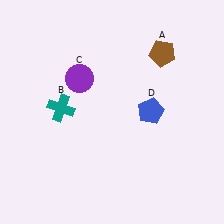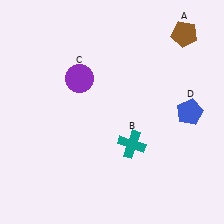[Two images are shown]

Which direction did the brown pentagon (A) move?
The brown pentagon (A) moved right.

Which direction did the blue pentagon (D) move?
The blue pentagon (D) moved right.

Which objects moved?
The objects that moved are: the brown pentagon (A), the teal cross (B), the blue pentagon (D).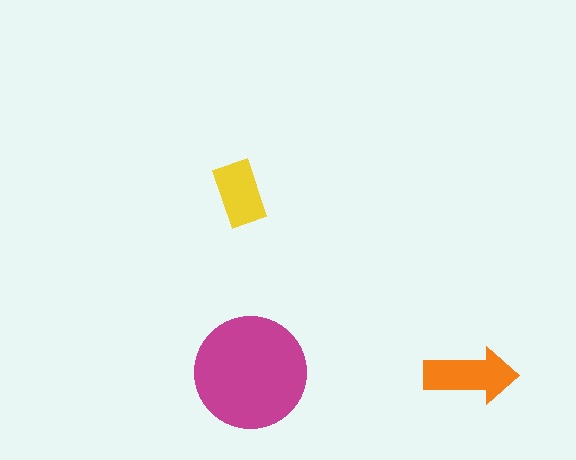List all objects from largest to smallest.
The magenta circle, the orange arrow, the yellow rectangle.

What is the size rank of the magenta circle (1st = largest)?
1st.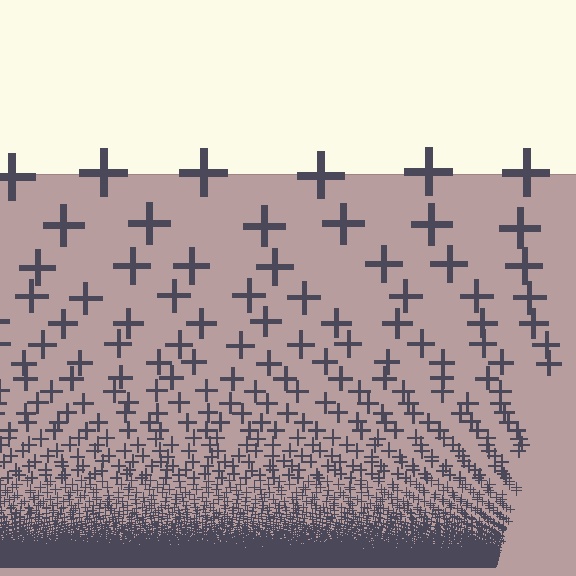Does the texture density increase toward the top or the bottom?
Density increases toward the bottom.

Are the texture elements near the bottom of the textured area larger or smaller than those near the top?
Smaller. The gradient is inverted — elements near the bottom are smaller and denser.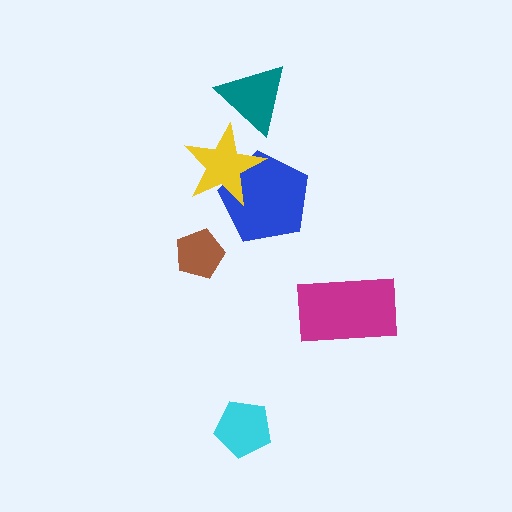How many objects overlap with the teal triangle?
1 object overlaps with the teal triangle.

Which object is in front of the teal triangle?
The yellow star is in front of the teal triangle.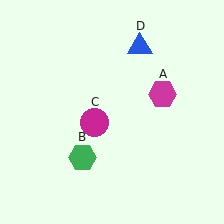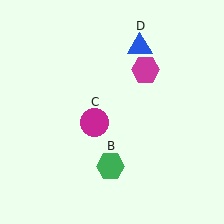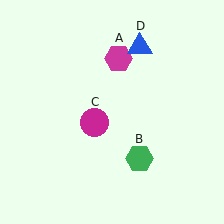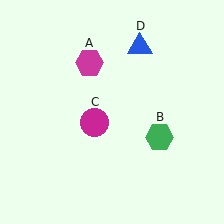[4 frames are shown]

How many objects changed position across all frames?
2 objects changed position: magenta hexagon (object A), green hexagon (object B).